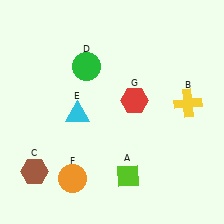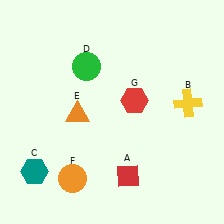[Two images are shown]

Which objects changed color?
A changed from lime to red. C changed from brown to teal. E changed from cyan to orange.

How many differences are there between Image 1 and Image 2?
There are 3 differences between the two images.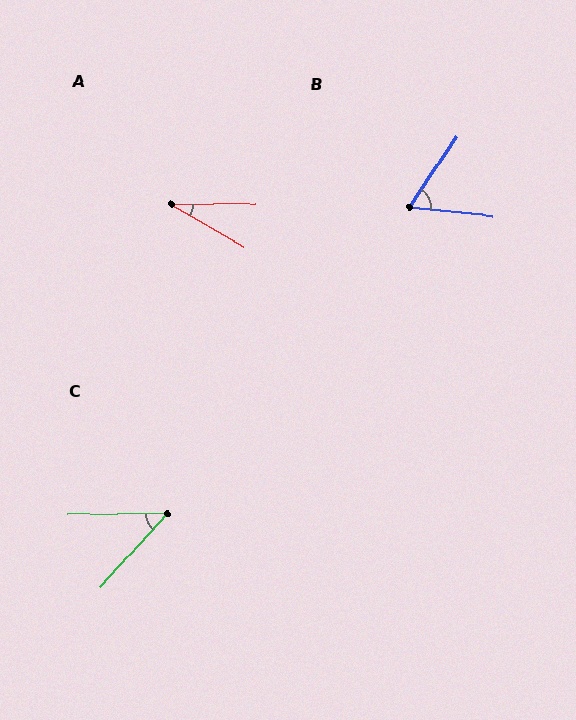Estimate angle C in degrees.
Approximately 47 degrees.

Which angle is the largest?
B, at approximately 62 degrees.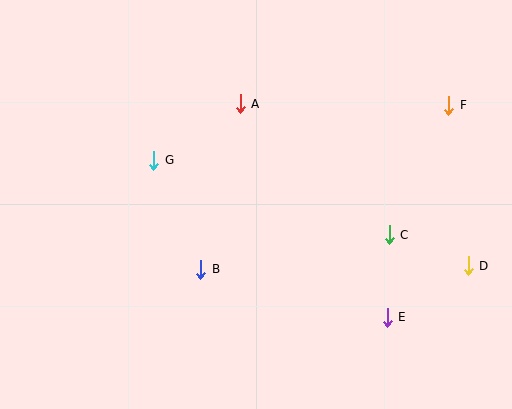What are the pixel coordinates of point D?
Point D is at (468, 266).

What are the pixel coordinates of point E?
Point E is at (387, 317).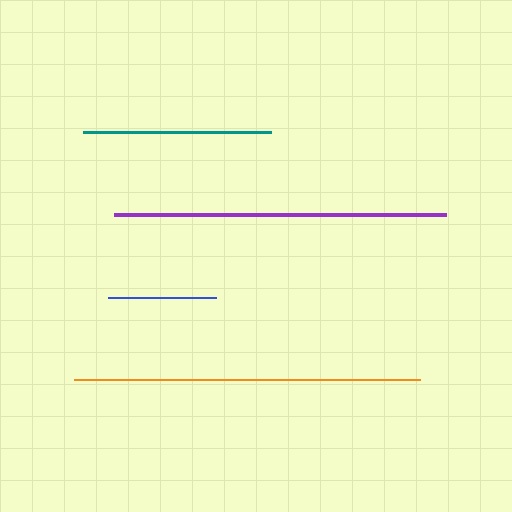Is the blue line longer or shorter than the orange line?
The orange line is longer than the blue line.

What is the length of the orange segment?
The orange segment is approximately 346 pixels long.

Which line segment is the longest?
The orange line is the longest at approximately 346 pixels.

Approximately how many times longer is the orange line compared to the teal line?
The orange line is approximately 1.8 times the length of the teal line.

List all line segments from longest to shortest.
From longest to shortest: orange, purple, teal, blue.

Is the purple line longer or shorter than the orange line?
The orange line is longer than the purple line.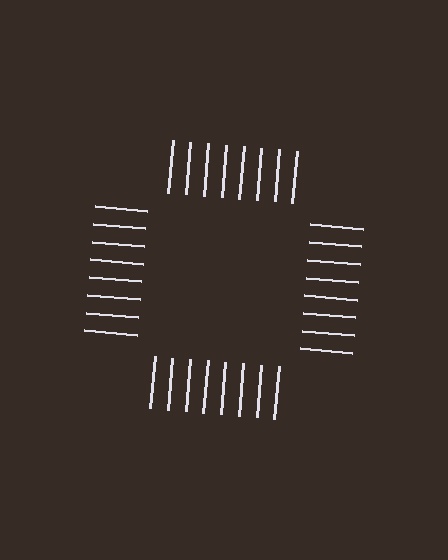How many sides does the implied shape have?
4 sides — the line-ends trace a square.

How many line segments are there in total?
32 — 8 along each of the 4 edges.